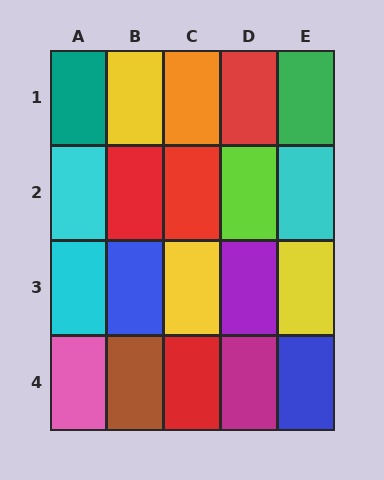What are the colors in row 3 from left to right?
Cyan, blue, yellow, purple, yellow.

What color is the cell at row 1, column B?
Yellow.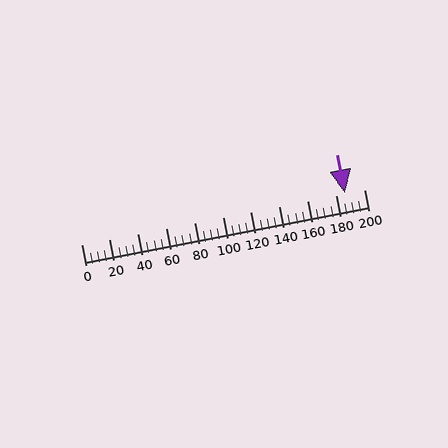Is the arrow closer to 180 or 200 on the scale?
The arrow is closer to 180.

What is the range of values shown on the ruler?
The ruler shows values from 0 to 200.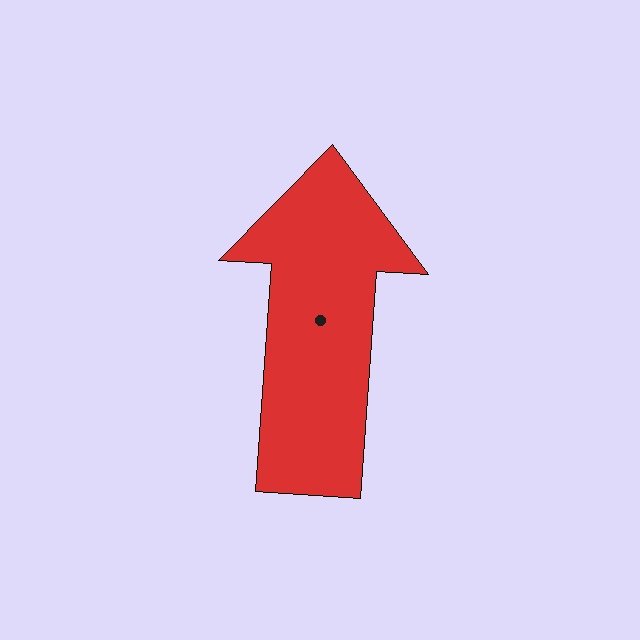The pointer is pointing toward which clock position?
Roughly 12 o'clock.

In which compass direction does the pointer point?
North.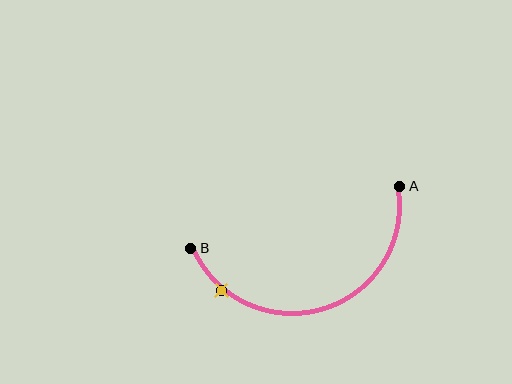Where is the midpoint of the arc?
The arc midpoint is the point on the curve farthest from the straight line joining A and B. It sits below that line.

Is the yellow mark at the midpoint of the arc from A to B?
No. The yellow mark lies on the arc but is closer to endpoint B. The arc midpoint would be at the point on the curve equidistant along the arc from both A and B.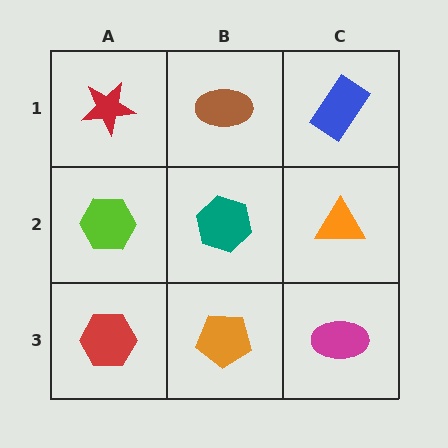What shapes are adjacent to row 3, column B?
A teal hexagon (row 2, column B), a red hexagon (row 3, column A), a magenta ellipse (row 3, column C).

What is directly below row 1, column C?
An orange triangle.